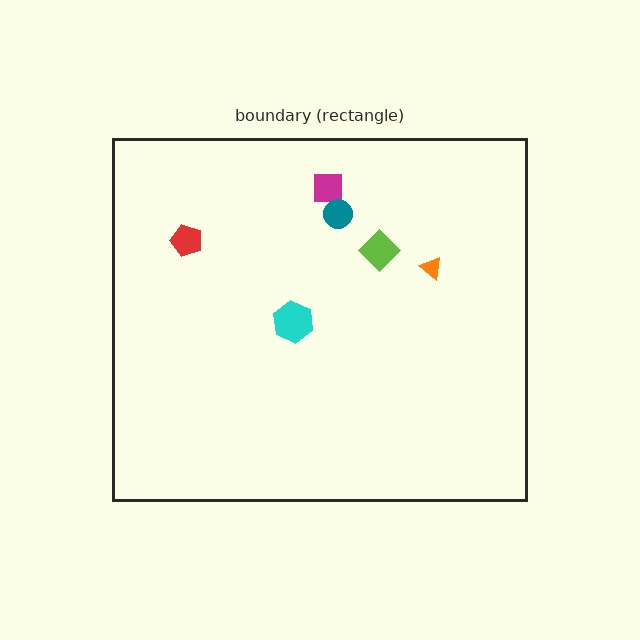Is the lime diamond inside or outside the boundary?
Inside.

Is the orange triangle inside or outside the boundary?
Inside.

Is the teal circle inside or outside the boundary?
Inside.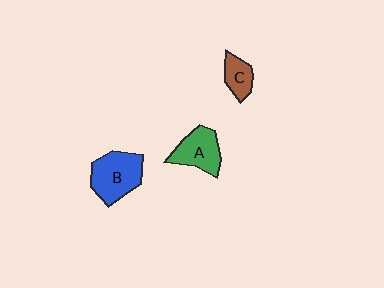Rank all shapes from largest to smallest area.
From largest to smallest: B (blue), A (green), C (brown).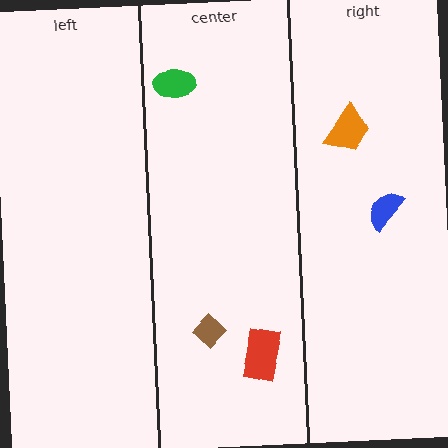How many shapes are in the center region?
3.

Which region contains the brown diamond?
The center region.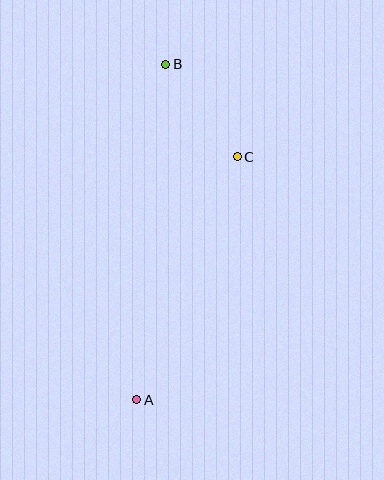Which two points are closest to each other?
Points B and C are closest to each other.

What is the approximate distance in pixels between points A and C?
The distance between A and C is approximately 263 pixels.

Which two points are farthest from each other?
Points A and B are farthest from each other.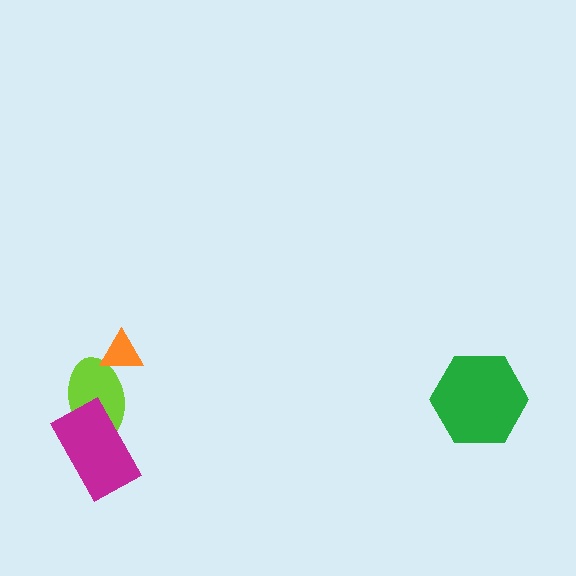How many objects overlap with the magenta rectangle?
1 object overlaps with the magenta rectangle.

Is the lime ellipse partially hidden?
Yes, it is partially covered by another shape.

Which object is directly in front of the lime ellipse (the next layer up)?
The orange triangle is directly in front of the lime ellipse.